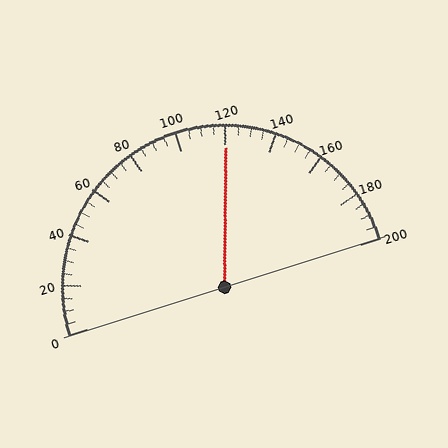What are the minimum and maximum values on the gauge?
The gauge ranges from 0 to 200.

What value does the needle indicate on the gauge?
The needle indicates approximately 120.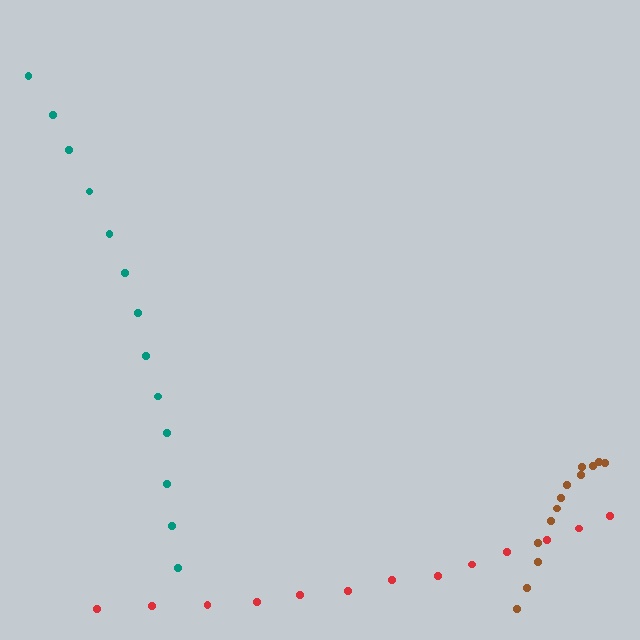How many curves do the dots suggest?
There are 3 distinct paths.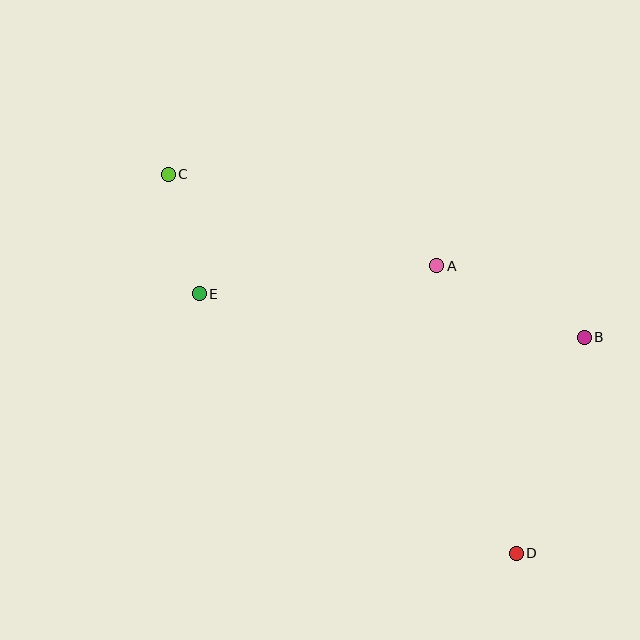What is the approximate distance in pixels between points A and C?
The distance between A and C is approximately 283 pixels.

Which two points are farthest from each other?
Points C and D are farthest from each other.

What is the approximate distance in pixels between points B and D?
The distance between B and D is approximately 226 pixels.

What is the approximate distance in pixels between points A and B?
The distance between A and B is approximately 164 pixels.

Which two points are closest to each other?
Points C and E are closest to each other.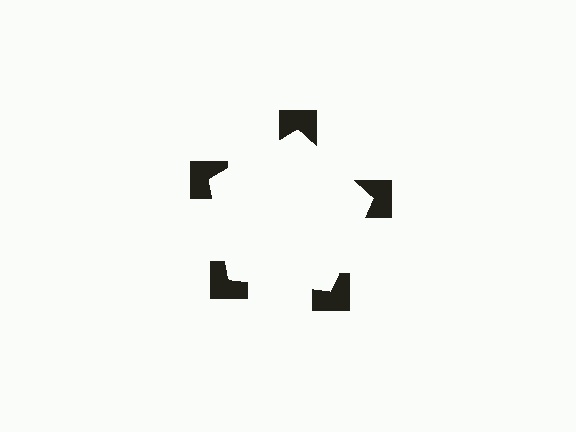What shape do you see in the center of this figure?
An illusory pentagon — its edges are inferred from the aligned wedge cuts in the notched squares, not physically drawn.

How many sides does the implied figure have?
5 sides.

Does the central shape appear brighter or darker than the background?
It typically appears slightly brighter than the background, even though no actual brightness change is drawn.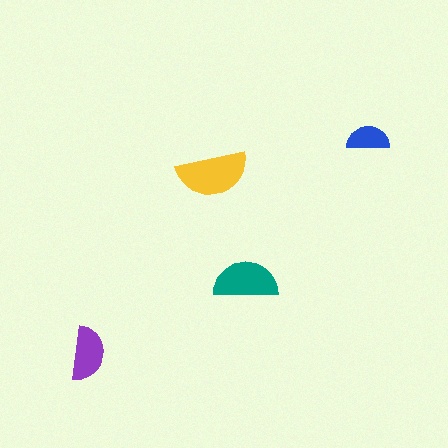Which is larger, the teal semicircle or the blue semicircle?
The teal one.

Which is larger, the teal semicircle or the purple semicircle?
The teal one.